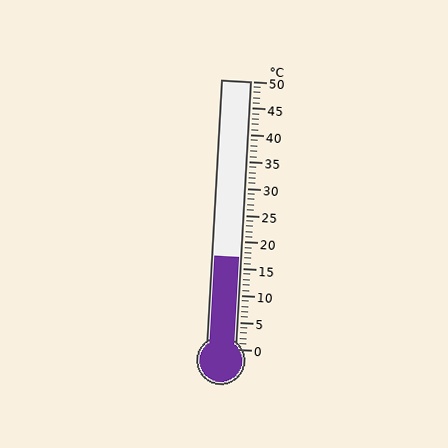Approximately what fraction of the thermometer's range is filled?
The thermometer is filled to approximately 35% of its range.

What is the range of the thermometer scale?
The thermometer scale ranges from 0°C to 50°C.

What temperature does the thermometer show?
The thermometer shows approximately 17°C.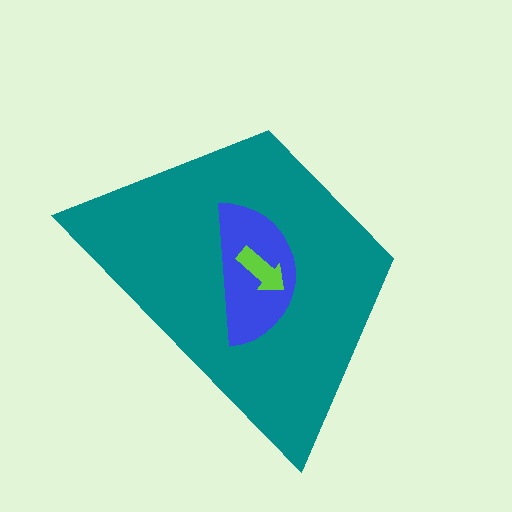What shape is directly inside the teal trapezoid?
The blue semicircle.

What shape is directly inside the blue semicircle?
The lime arrow.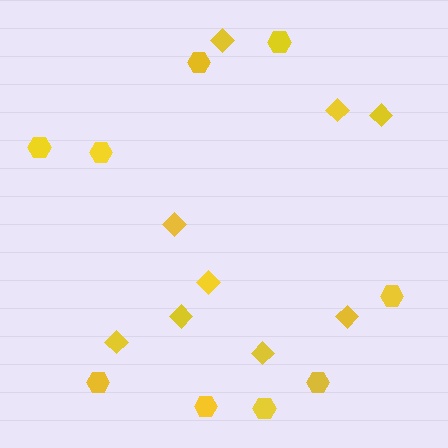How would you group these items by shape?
There are 2 groups: one group of hexagons (9) and one group of diamonds (9).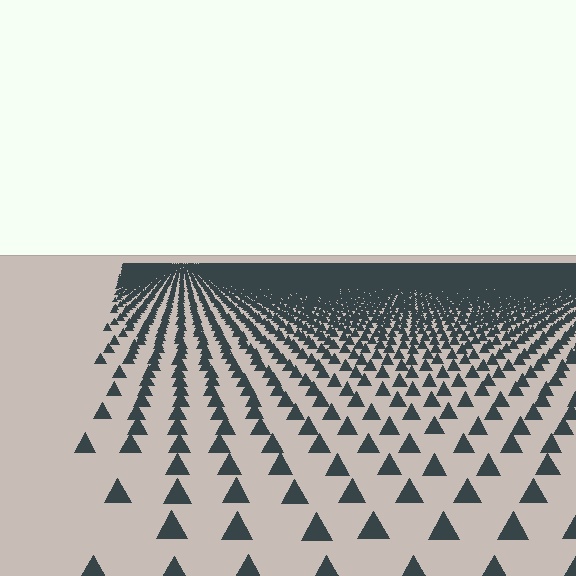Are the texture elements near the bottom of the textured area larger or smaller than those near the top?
Larger. Near the bottom, elements are closer to the viewer and appear at a bigger on-screen size.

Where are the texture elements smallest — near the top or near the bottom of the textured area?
Near the top.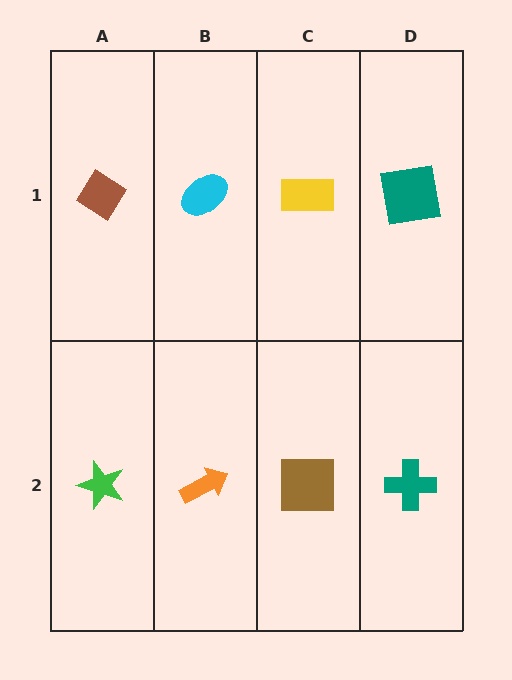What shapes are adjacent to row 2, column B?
A cyan ellipse (row 1, column B), a green star (row 2, column A), a brown square (row 2, column C).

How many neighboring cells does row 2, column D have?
2.